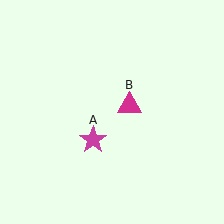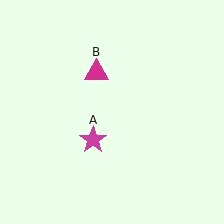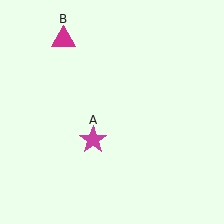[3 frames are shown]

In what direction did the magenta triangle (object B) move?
The magenta triangle (object B) moved up and to the left.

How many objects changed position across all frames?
1 object changed position: magenta triangle (object B).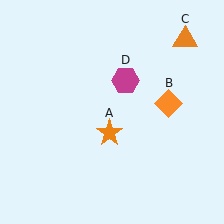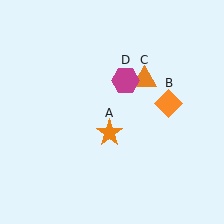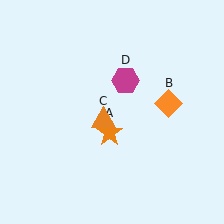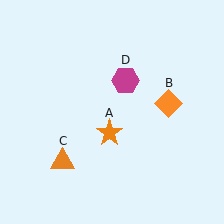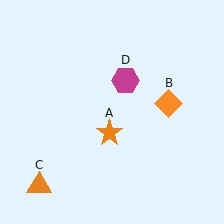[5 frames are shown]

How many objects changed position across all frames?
1 object changed position: orange triangle (object C).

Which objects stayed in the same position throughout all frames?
Orange star (object A) and orange diamond (object B) and magenta hexagon (object D) remained stationary.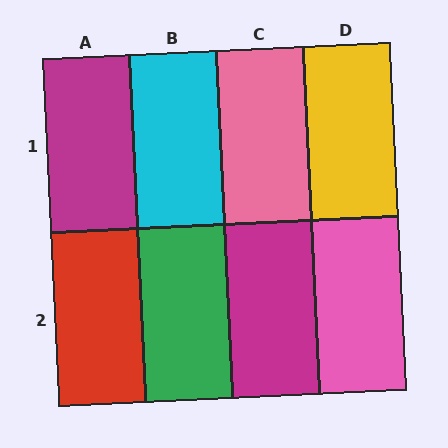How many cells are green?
1 cell is green.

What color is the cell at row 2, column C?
Magenta.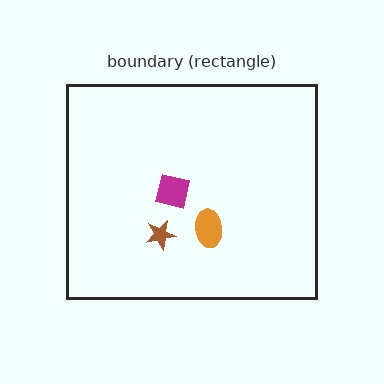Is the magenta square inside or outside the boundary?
Inside.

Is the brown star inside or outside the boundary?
Inside.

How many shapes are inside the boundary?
3 inside, 0 outside.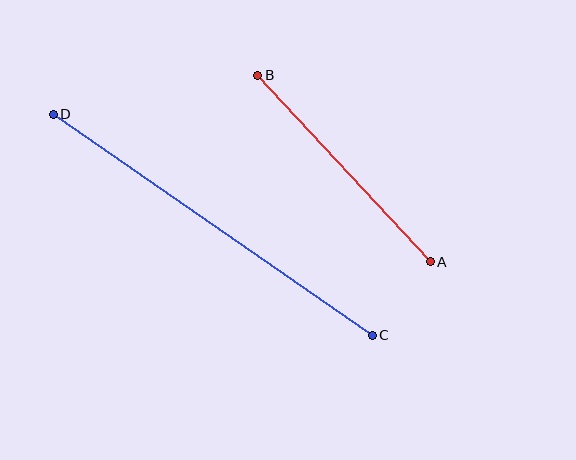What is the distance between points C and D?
The distance is approximately 388 pixels.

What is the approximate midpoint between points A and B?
The midpoint is at approximately (344, 169) pixels.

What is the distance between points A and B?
The distance is approximately 254 pixels.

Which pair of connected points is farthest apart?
Points C and D are farthest apart.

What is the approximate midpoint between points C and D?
The midpoint is at approximately (213, 225) pixels.